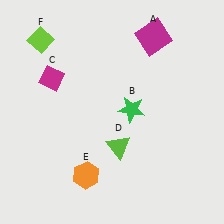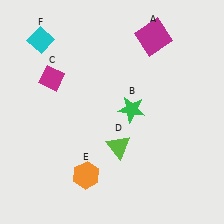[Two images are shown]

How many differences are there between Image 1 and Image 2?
There is 1 difference between the two images.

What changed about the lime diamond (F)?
In Image 1, F is lime. In Image 2, it changed to cyan.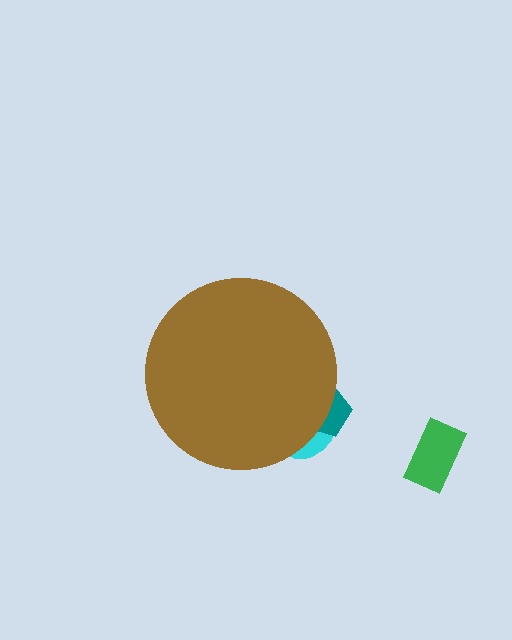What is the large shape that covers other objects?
A brown circle.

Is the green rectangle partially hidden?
No, the green rectangle is fully visible.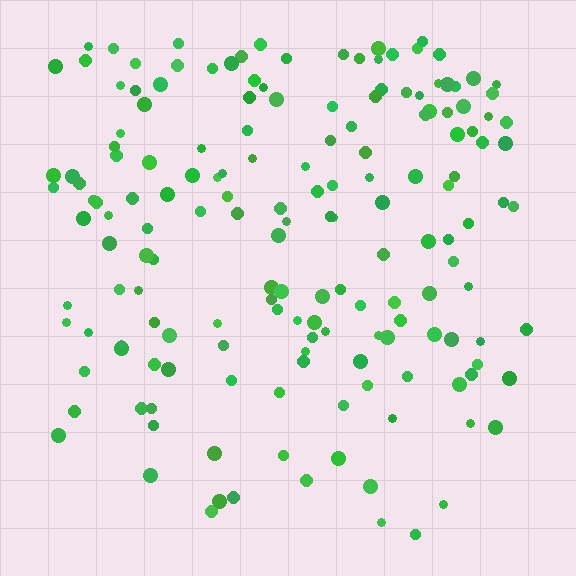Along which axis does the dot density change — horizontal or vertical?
Vertical.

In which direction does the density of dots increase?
From bottom to top, with the top side densest.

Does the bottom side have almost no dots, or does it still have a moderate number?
Still a moderate number, just noticeably fewer than the top.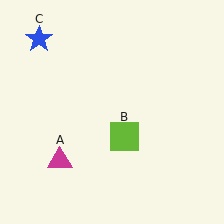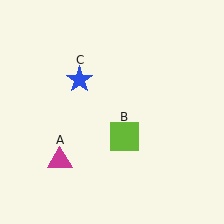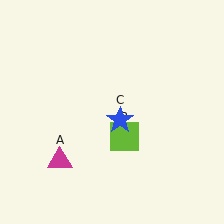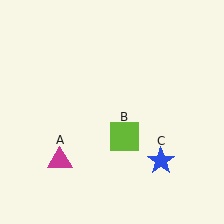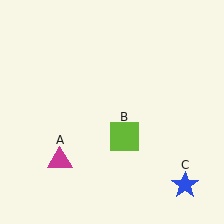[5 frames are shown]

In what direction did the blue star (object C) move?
The blue star (object C) moved down and to the right.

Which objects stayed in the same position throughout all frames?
Magenta triangle (object A) and lime square (object B) remained stationary.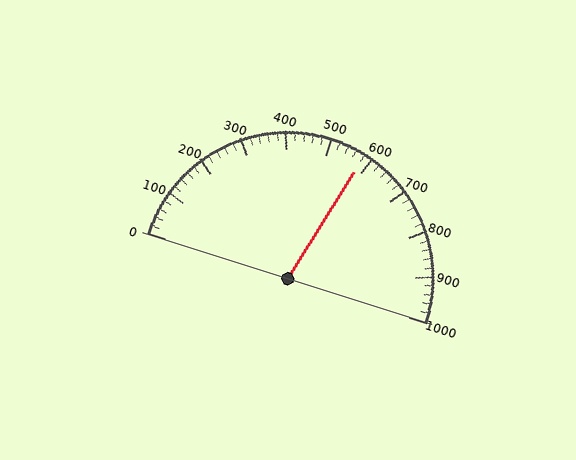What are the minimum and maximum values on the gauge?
The gauge ranges from 0 to 1000.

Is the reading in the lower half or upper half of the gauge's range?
The reading is in the upper half of the range (0 to 1000).